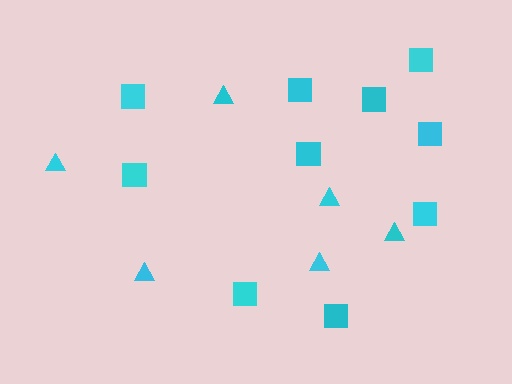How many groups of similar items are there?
There are 2 groups: one group of triangles (6) and one group of squares (10).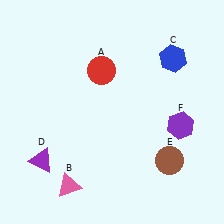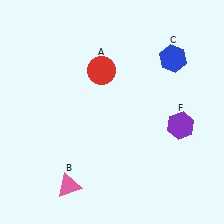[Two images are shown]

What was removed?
The purple triangle (D), the brown circle (E) were removed in Image 2.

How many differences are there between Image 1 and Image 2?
There are 2 differences between the two images.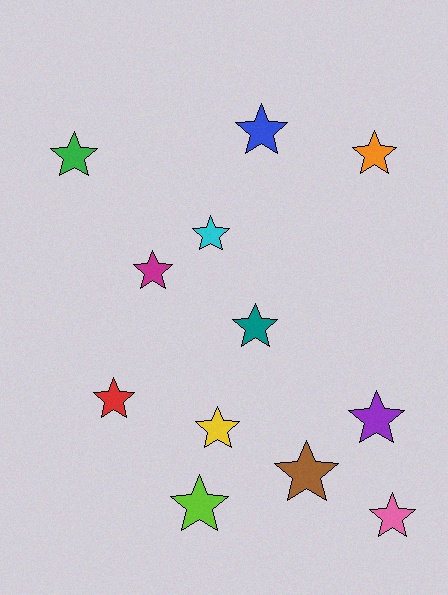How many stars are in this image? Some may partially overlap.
There are 12 stars.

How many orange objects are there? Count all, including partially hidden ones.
There is 1 orange object.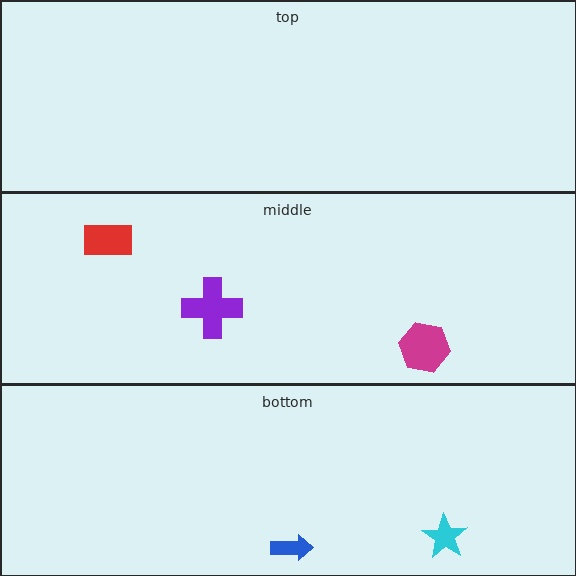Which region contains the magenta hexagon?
The middle region.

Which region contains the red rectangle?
The middle region.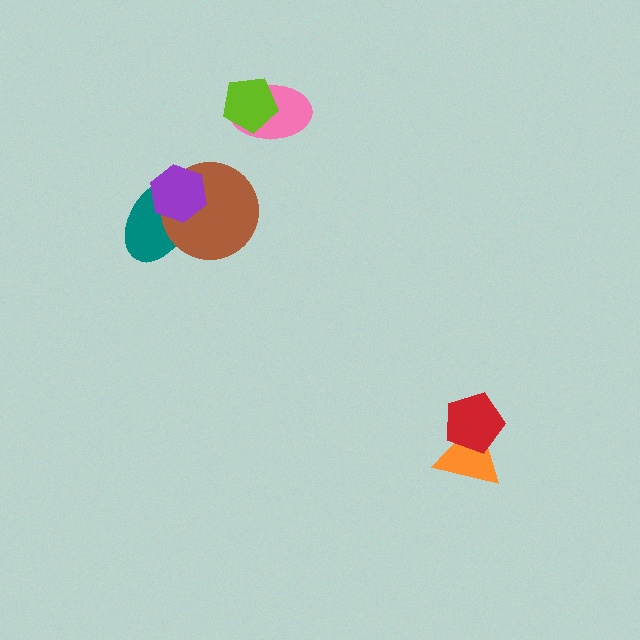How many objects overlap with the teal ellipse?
2 objects overlap with the teal ellipse.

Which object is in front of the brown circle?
The purple hexagon is in front of the brown circle.